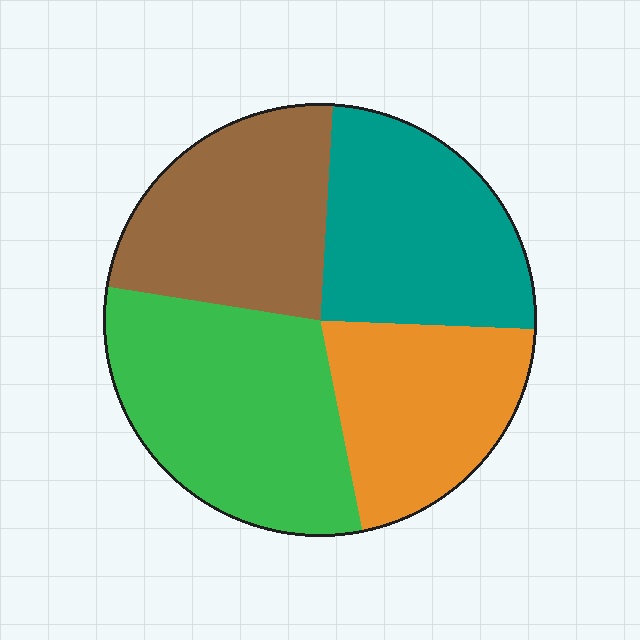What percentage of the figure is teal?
Teal takes up less than a quarter of the figure.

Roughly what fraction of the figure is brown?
Brown covers about 25% of the figure.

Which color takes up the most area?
Green, at roughly 30%.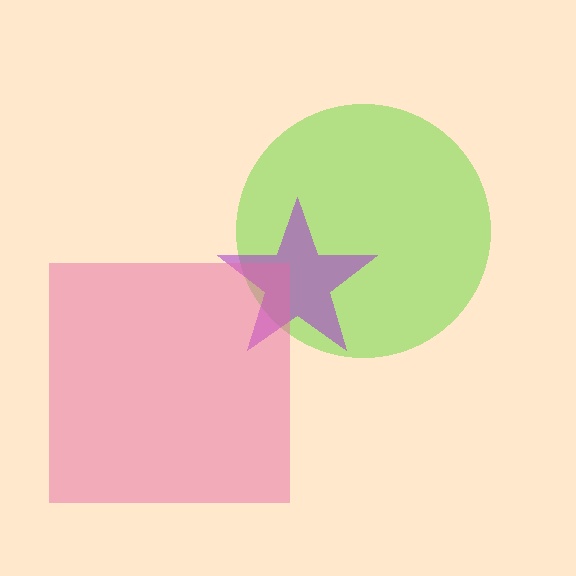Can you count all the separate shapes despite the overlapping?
Yes, there are 3 separate shapes.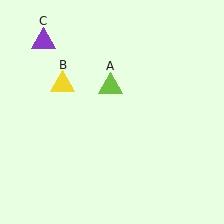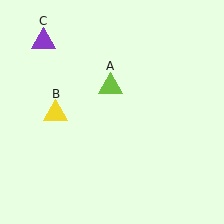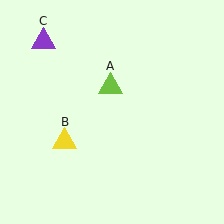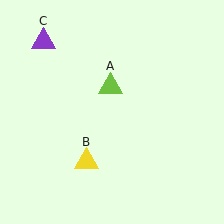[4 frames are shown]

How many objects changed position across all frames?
1 object changed position: yellow triangle (object B).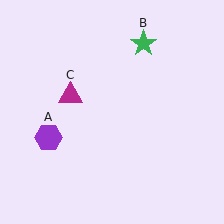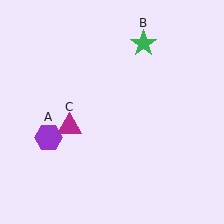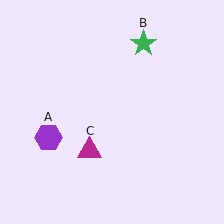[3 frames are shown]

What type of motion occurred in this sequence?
The magenta triangle (object C) rotated counterclockwise around the center of the scene.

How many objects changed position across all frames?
1 object changed position: magenta triangle (object C).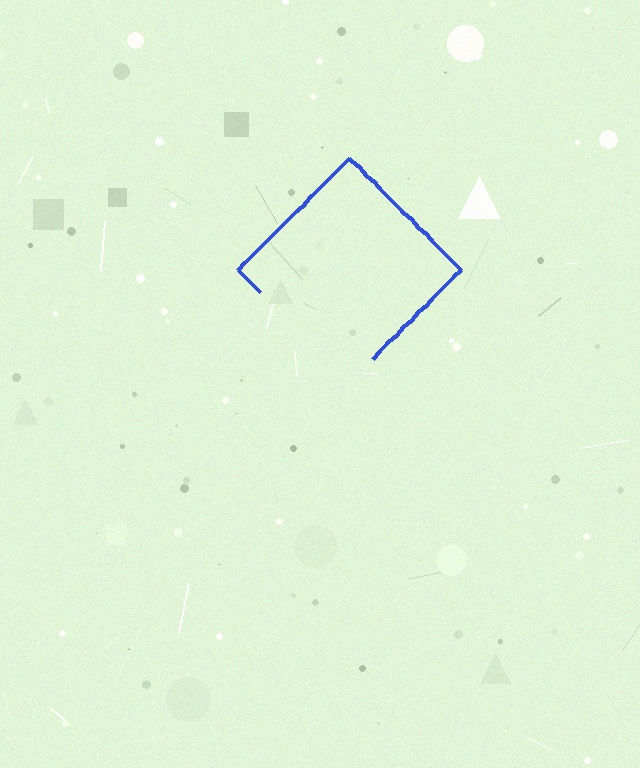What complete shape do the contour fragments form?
The contour fragments form a diamond.